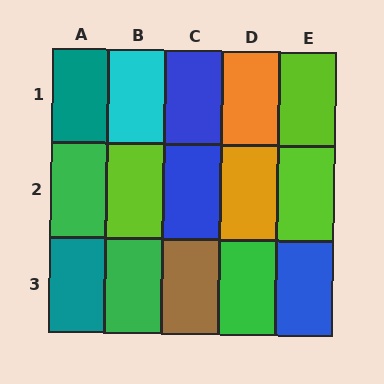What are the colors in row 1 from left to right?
Teal, cyan, blue, orange, lime.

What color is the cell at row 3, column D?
Green.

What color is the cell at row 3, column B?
Green.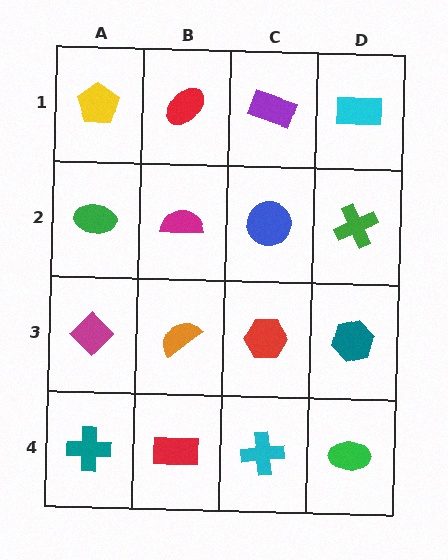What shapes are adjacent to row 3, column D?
A green cross (row 2, column D), a green ellipse (row 4, column D), a red hexagon (row 3, column C).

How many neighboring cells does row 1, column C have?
3.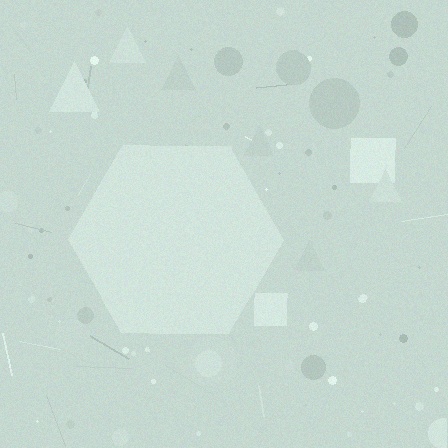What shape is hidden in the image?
A hexagon is hidden in the image.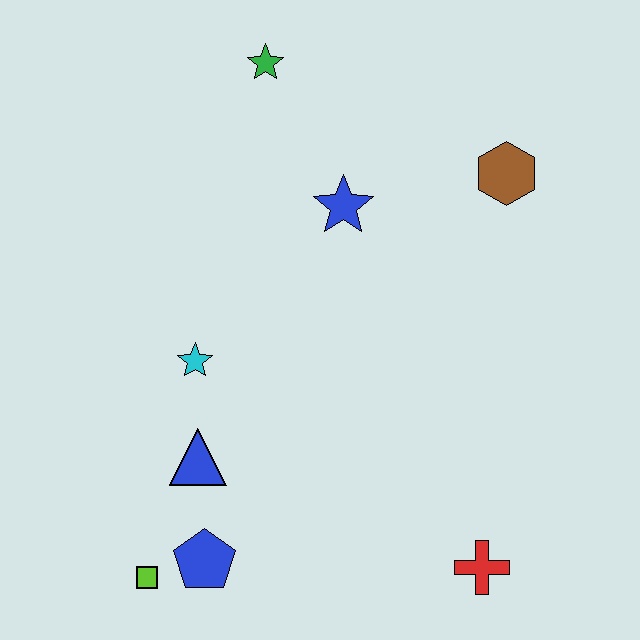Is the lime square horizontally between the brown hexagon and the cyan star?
No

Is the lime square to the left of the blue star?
Yes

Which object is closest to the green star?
The blue star is closest to the green star.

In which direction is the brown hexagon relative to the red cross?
The brown hexagon is above the red cross.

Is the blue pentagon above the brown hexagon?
No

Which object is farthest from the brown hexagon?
The lime square is farthest from the brown hexagon.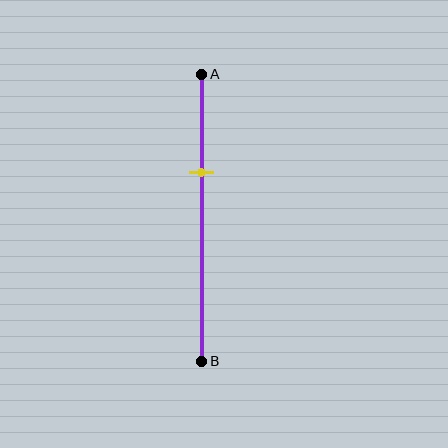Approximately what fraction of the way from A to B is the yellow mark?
The yellow mark is approximately 35% of the way from A to B.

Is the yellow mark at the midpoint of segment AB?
No, the mark is at about 35% from A, not at the 50% midpoint.